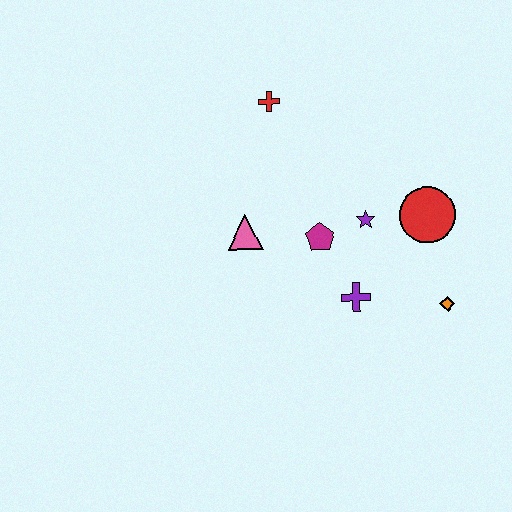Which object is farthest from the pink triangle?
The orange diamond is farthest from the pink triangle.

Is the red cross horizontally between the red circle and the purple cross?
No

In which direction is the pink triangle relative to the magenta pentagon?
The pink triangle is to the left of the magenta pentagon.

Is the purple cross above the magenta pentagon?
No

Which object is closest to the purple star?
The magenta pentagon is closest to the purple star.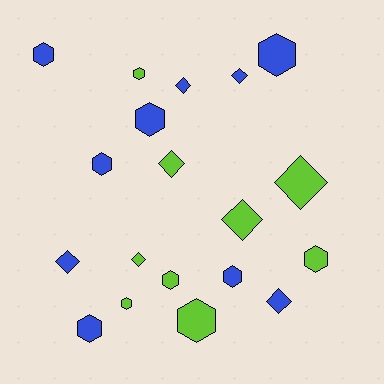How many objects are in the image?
There are 19 objects.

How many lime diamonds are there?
There are 4 lime diamonds.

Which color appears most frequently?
Blue, with 10 objects.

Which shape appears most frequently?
Hexagon, with 11 objects.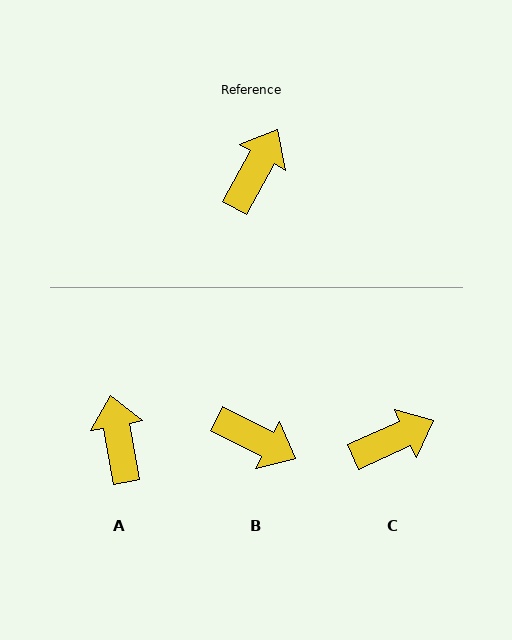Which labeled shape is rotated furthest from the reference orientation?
B, about 88 degrees away.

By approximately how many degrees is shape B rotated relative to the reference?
Approximately 88 degrees clockwise.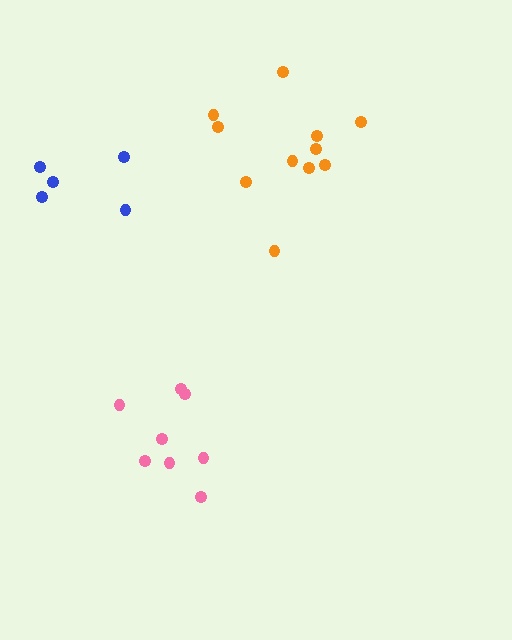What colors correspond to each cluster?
The clusters are colored: blue, pink, orange.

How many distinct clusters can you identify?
There are 3 distinct clusters.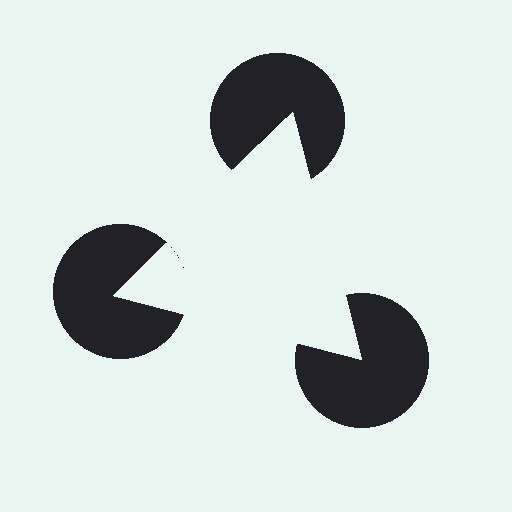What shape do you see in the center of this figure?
An illusory triangle — its edges are inferred from the aligned wedge cuts in the pac-man discs, not physically drawn.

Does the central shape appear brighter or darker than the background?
It typically appears slightly brighter than the background, even though no actual brightness change is drawn.